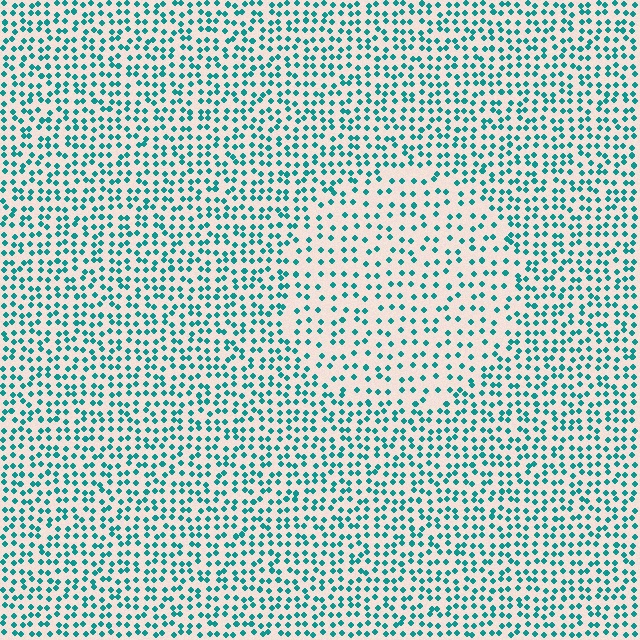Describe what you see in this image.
The image contains small teal elements arranged at two different densities. A circle-shaped region is visible where the elements are less densely packed than the surrounding area.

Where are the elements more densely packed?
The elements are more densely packed outside the circle boundary.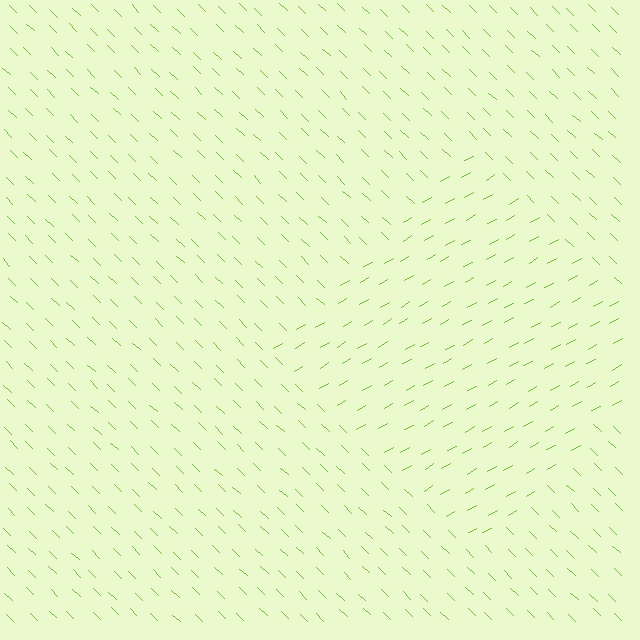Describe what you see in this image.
The image is filled with small lime line segments. A diamond region in the image has lines oriented differently from the surrounding lines, creating a visible texture boundary.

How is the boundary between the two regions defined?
The boundary is defined purely by a change in line orientation (approximately 74 degrees difference). All lines are the same color and thickness.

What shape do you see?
I see a diamond.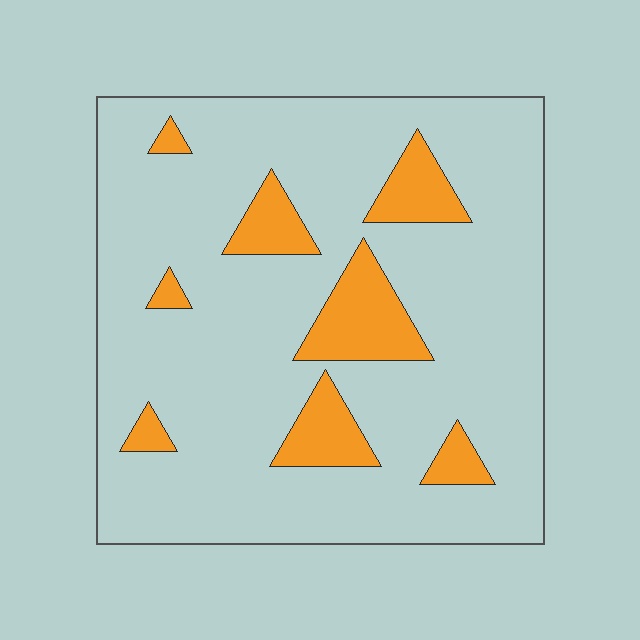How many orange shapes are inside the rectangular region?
8.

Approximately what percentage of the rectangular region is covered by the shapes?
Approximately 15%.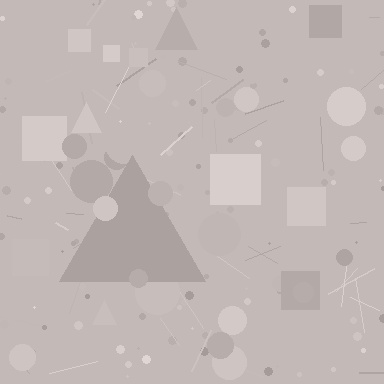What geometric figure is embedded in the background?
A triangle is embedded in the background.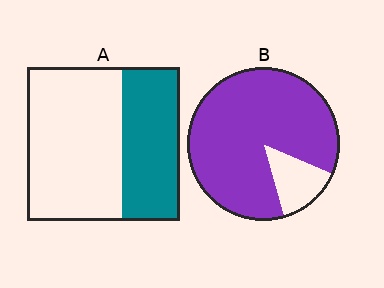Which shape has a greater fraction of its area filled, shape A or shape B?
Shape B.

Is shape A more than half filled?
No.